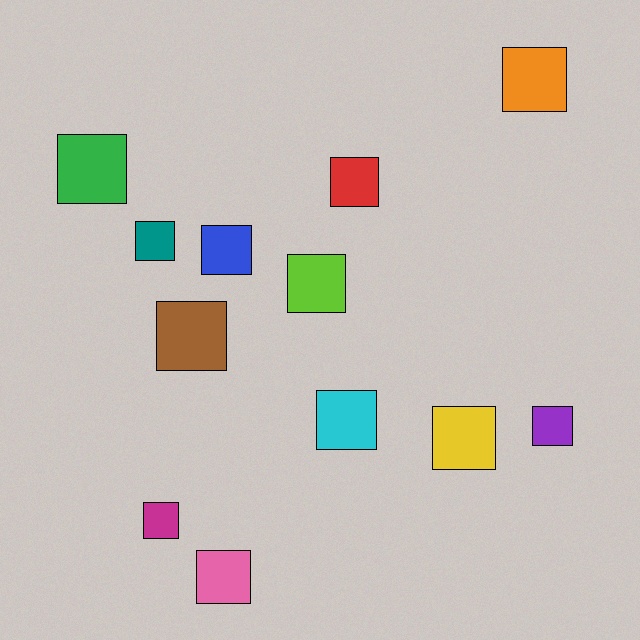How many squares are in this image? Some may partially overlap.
There are 12 squares.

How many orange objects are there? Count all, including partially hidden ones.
There is 1 orange object.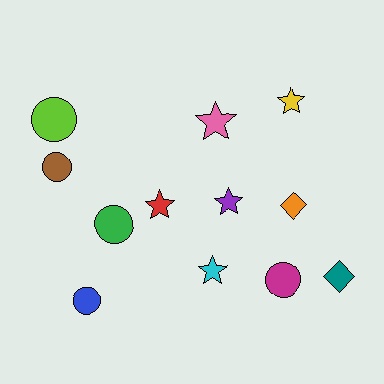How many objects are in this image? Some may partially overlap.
There are 12 objects.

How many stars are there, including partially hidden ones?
There are 5 stars.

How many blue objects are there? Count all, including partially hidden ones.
There is 1 blue object.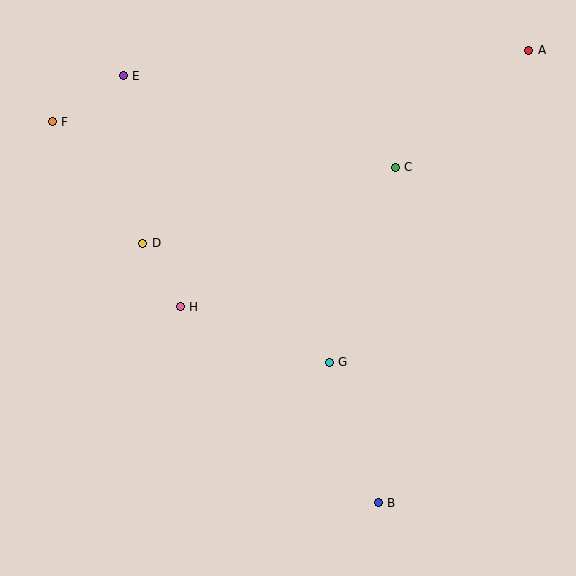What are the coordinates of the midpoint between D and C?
The midpoint between D and C is at (269, 205).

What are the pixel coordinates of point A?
Point A is at (529, 50).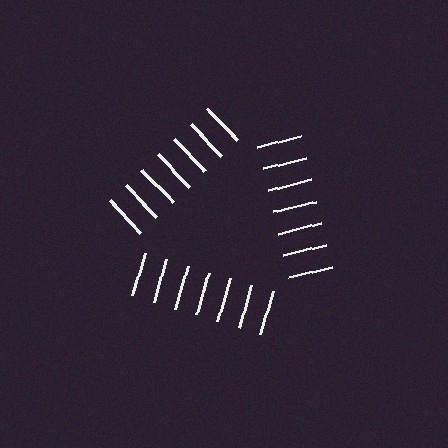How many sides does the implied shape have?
3 sides — the line-ends trace a triangle.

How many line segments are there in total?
21 — 7 along each of the 3 edges.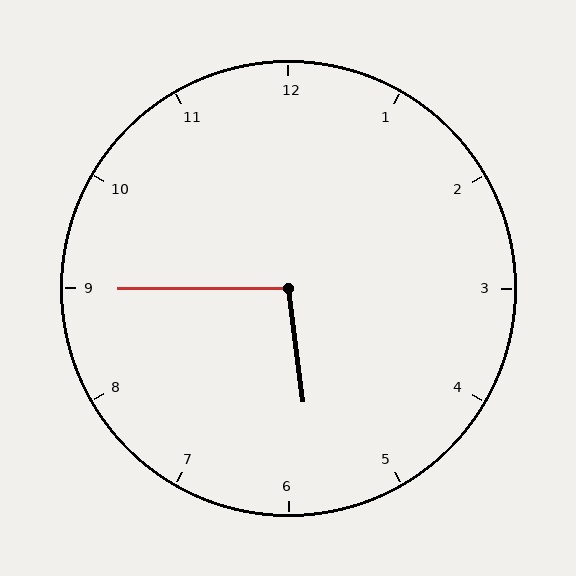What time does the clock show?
5:45.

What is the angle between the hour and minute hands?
Approximately 98 degrees.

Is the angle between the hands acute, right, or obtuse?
It is obtuse.